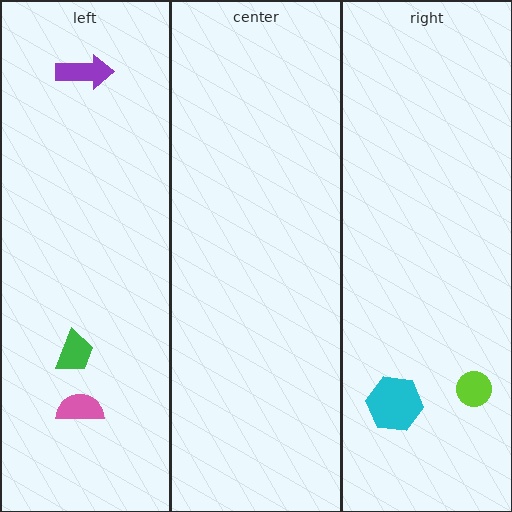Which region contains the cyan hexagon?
The right region.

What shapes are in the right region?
The cyan hexagon, the lime circle.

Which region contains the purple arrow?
The left region.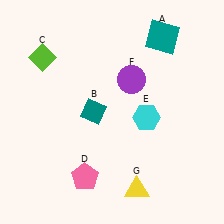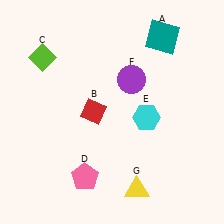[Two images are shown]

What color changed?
The diamond (B) changed from teal in Image 1 to red in Image 2.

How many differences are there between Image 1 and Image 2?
There is 1 difference between the two images.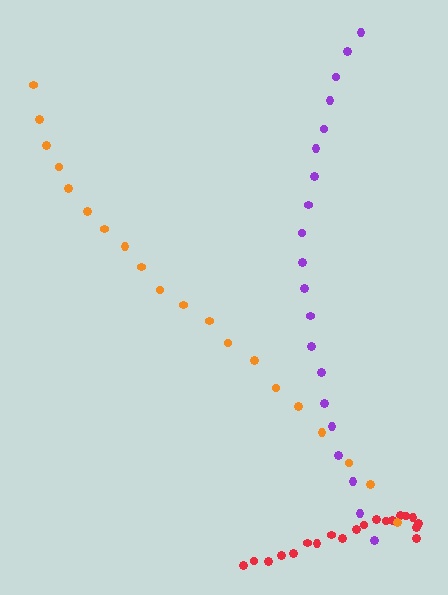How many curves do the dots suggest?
There are 3 distinct paths.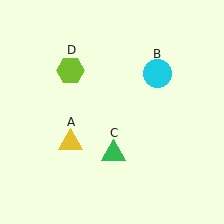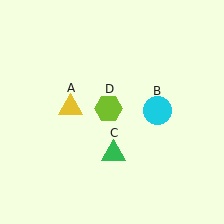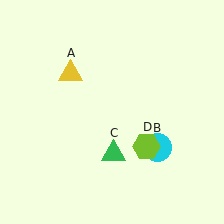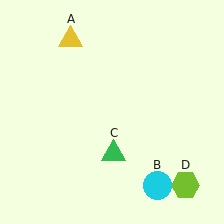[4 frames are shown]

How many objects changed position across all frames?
3 objects changed position: yellow triangle (object A), cyan circle (object B), lime hexagon (object D).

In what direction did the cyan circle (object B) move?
The cyan circle (object B) moved down.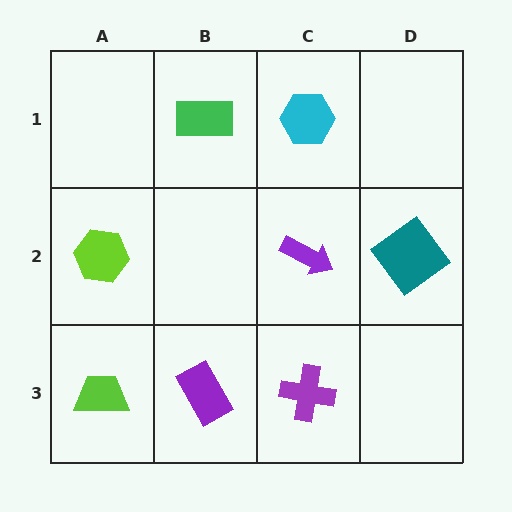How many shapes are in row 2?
3 shapes.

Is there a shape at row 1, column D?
No, that cell is empty.